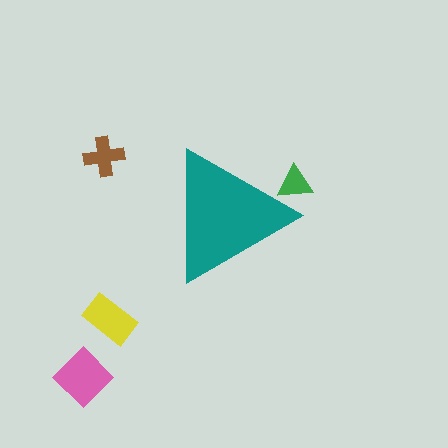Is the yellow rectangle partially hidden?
No, the yellow rectangle is fully visible.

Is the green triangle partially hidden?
Yes, the green triangle is partially hidden behind the teal triangle.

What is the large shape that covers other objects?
A teal triangle.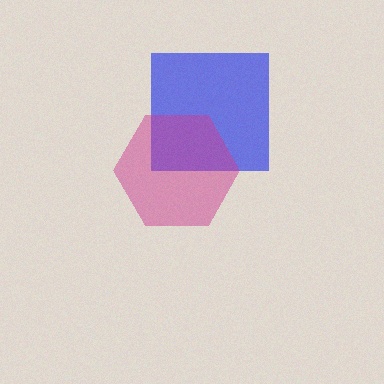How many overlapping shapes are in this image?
There are 2 overlapping shapes in the image.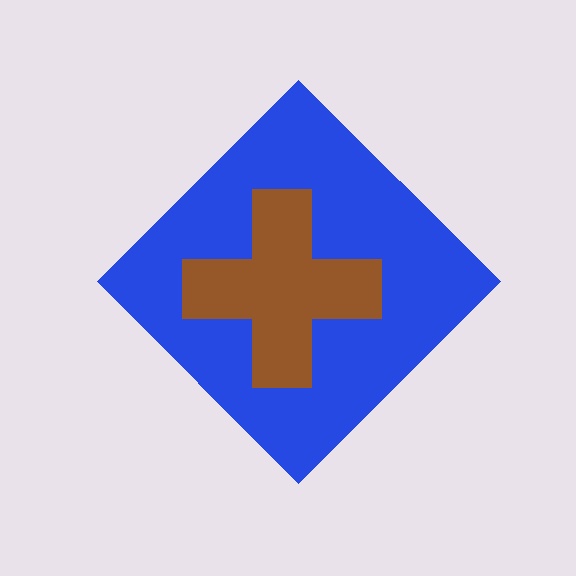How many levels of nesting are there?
2.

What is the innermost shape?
The brown cross.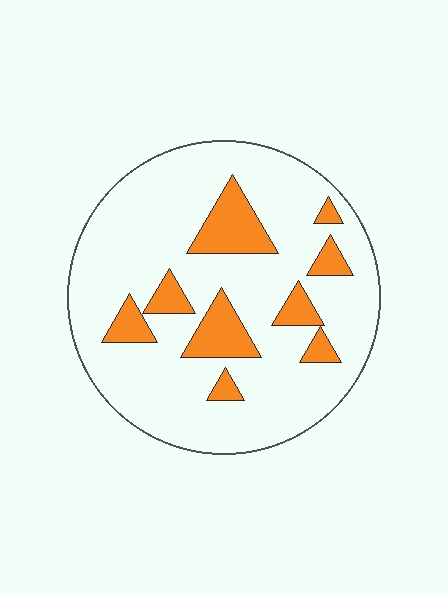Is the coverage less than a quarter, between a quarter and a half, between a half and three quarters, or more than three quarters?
Less than a quarter.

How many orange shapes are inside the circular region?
9.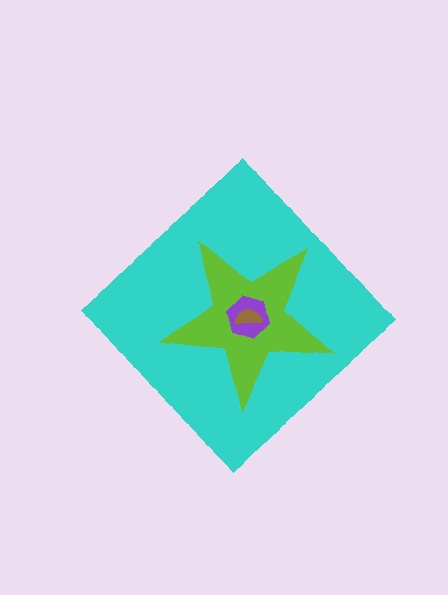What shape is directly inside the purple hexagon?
The brown semicircle.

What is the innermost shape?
The brown semicircle.